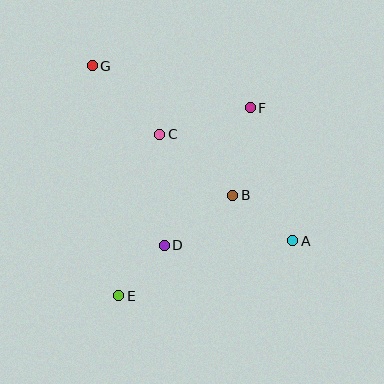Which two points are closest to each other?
Points D and E are closest to each other.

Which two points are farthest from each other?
Points A and G are farthest from each other.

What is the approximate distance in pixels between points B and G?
The distance between B and G is approximately 191 pixels.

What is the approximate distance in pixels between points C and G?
The distance between C and G is approximately 96 pixels.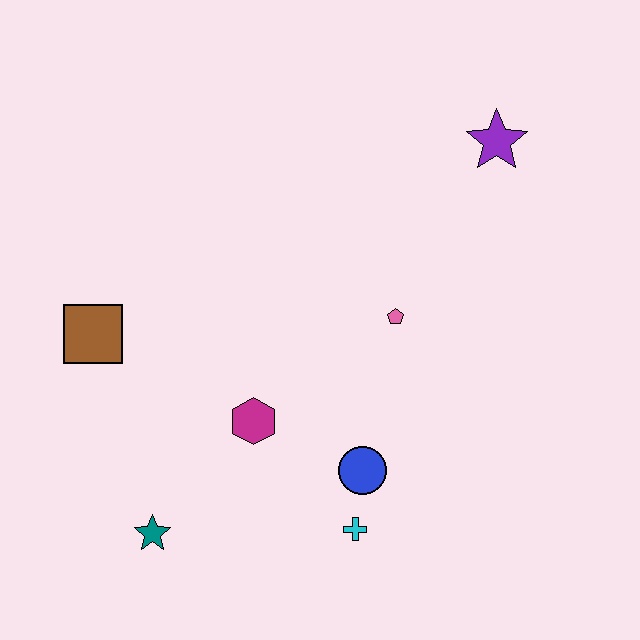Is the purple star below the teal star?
No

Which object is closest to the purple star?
The pink pentagon is closest to the purple star.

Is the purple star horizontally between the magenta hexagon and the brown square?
No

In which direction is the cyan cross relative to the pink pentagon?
The cyan cross is below the pink pentagon.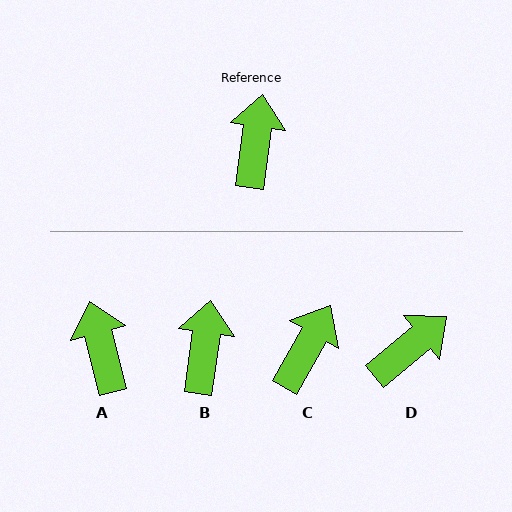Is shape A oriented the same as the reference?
No, it is off by about 22 degrees.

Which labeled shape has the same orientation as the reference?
B.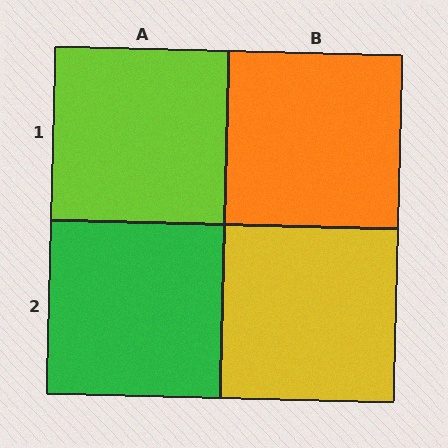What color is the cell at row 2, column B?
Yellow.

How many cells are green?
1 cell is green.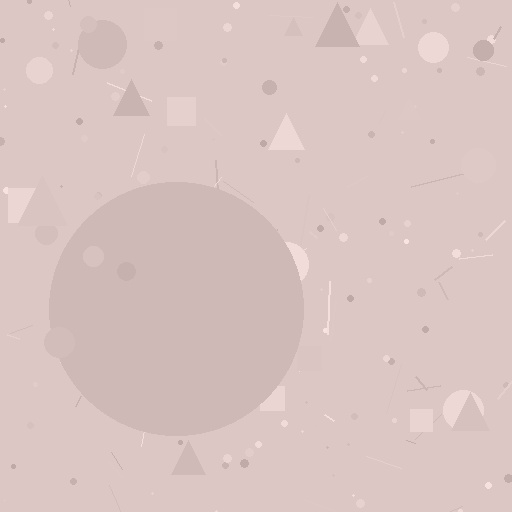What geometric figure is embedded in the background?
A circle is embedded in the background.